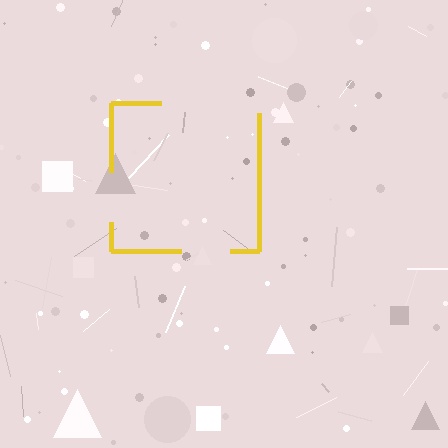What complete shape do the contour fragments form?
The contour fragments form a square.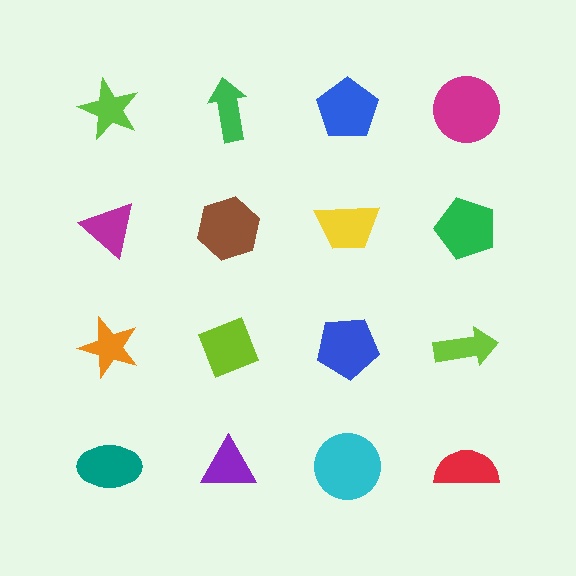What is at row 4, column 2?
A purple triangle.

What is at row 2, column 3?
A yellow trapezoid.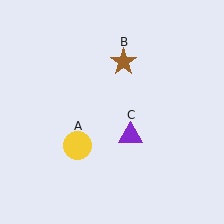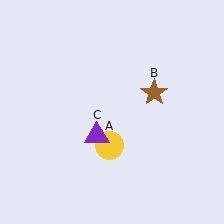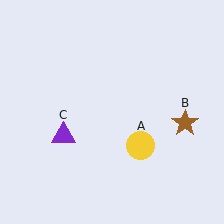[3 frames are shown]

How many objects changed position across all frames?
3 objects changed position: yellow circle (object A), brown star (object B), purple triangle (object C).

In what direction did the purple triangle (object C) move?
The purple triangle (object C) moved left.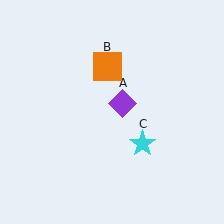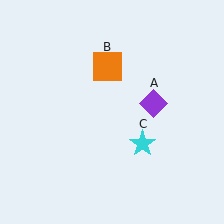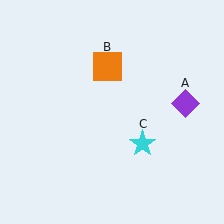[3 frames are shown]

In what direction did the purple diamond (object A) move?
The purple diamond (object A) moved right.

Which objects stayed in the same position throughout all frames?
Orange square (object B) and cyan star (object C) remained stationary.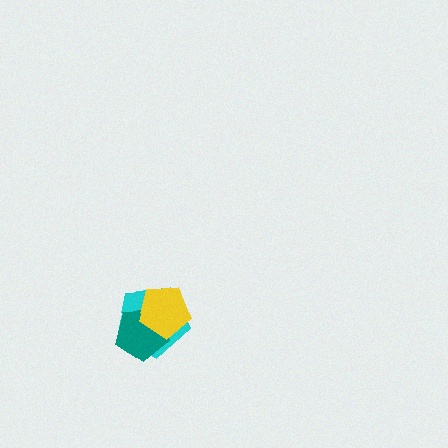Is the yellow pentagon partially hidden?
No, no other shape covers it.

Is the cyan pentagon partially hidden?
Yes, it is partially covered by another shape.